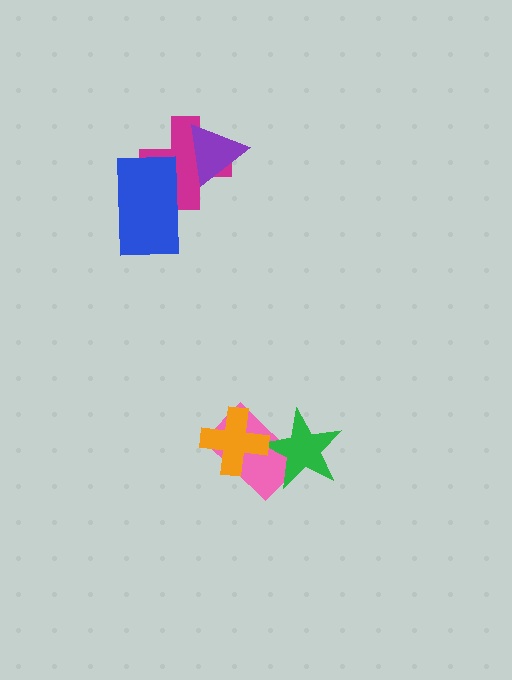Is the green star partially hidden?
Yes, it is partially covered by another shape.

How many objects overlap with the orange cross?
2 objects overlap with the orange cross.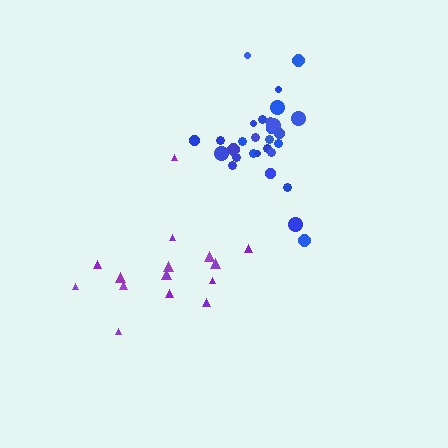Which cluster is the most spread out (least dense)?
Purple.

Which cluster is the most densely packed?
Blue.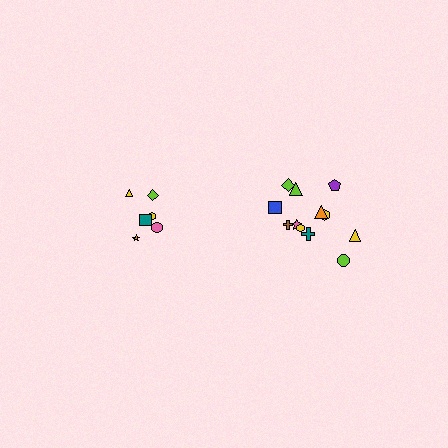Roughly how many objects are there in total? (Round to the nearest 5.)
Roughly 20 objects in total.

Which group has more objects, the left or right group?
The right group.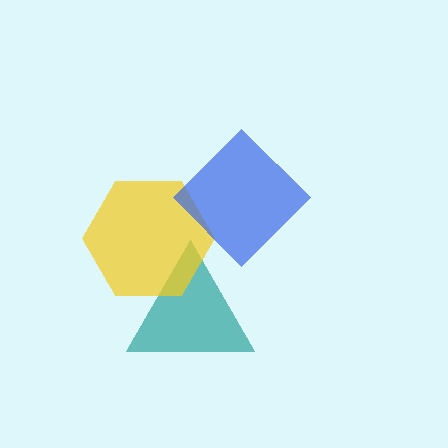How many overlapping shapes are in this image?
There are 3 overlapping shapes in the image.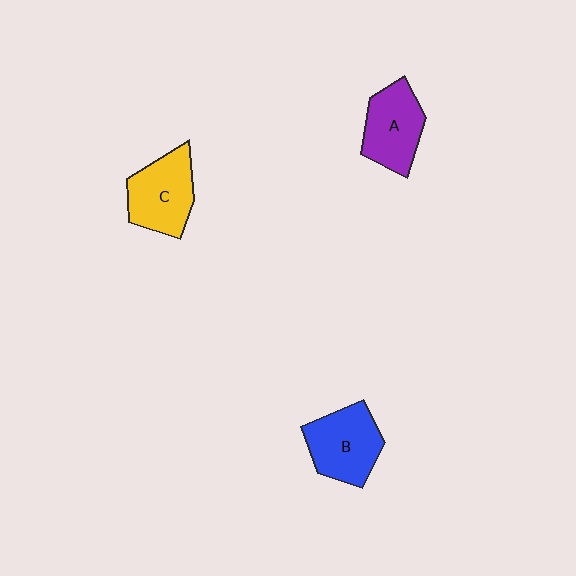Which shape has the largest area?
Shape B (blue).